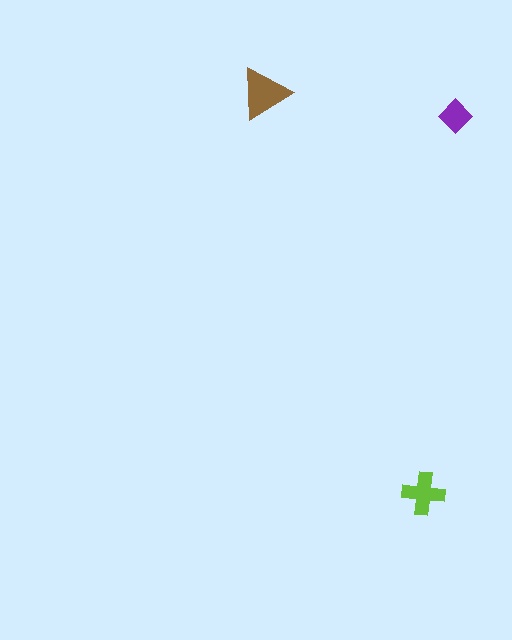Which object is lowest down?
The lime cross is bottommost.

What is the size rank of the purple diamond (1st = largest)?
3rd.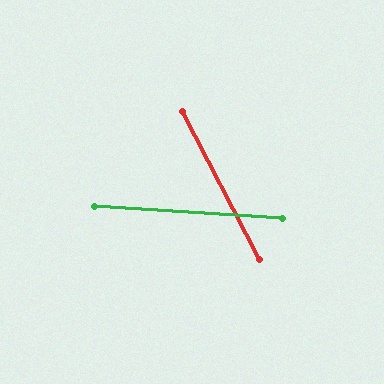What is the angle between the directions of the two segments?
Approximately 59 degrees.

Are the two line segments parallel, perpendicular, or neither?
Neither parallel nor perpendicular — they differ by about 59°.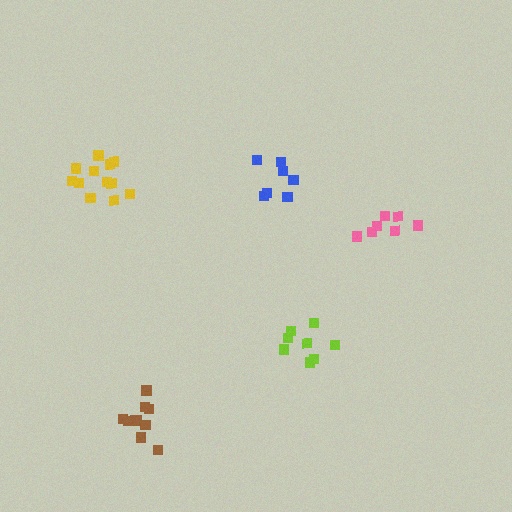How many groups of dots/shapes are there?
There are 5 groups.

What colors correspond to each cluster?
The clusters are colored: blue, lime, brown, yellow, pink.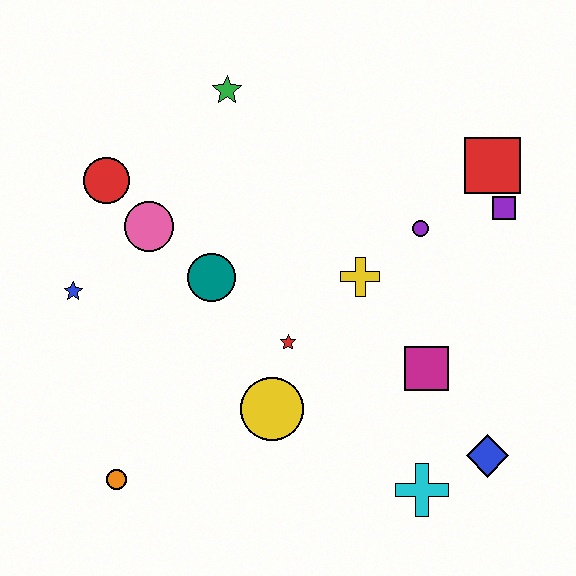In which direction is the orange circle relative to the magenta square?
The orange circle is to the left of the magenta square.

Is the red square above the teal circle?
Yes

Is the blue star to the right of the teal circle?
No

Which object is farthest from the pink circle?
The blue diamond is farthest from the pink circle.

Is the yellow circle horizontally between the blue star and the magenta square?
Yes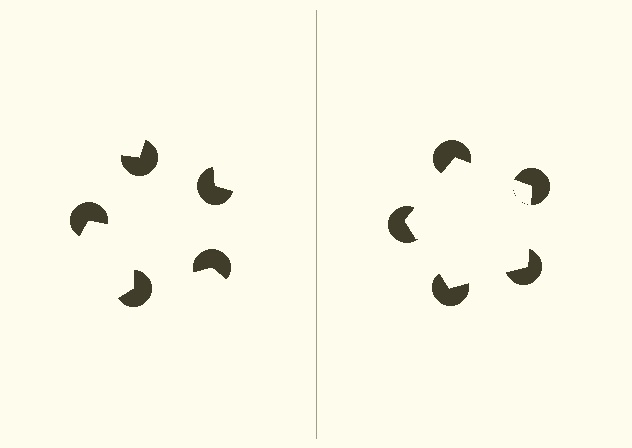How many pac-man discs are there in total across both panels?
10 — 5 on each side.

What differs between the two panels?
The pac-man discs are positioned identically on both sides; only the wedge orientations differ. On the right they align to a pentagon; on the left they are misaligned.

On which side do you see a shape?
An illusory pentagon appears on the right side. On the left side the wedge cuts are rotated, so no coherent shape forms.